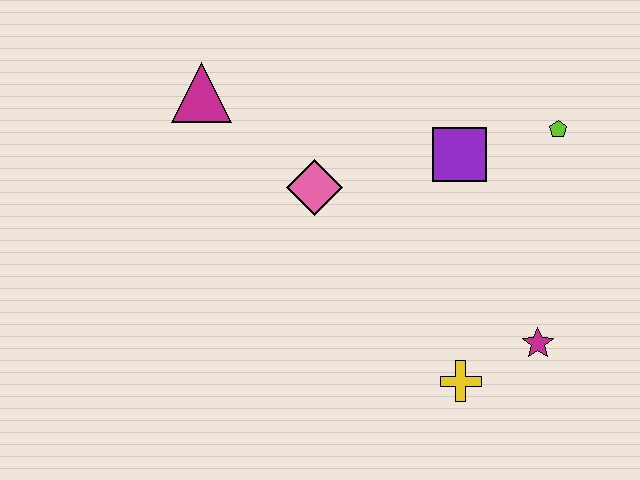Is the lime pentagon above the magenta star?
Yes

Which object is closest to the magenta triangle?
The pink diamond is closest to the magenta triangle.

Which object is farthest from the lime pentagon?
The magenta triangle is farthest from the lime pentagon.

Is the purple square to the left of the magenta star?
Yes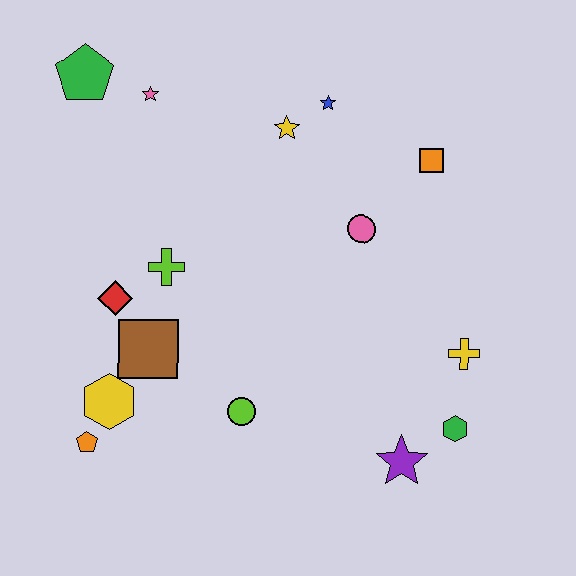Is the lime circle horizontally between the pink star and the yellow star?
Yes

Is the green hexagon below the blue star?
Yes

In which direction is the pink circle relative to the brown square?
The pink circle is to the right of the brown square.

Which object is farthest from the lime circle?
The green pentagon is farthest from the lime circle.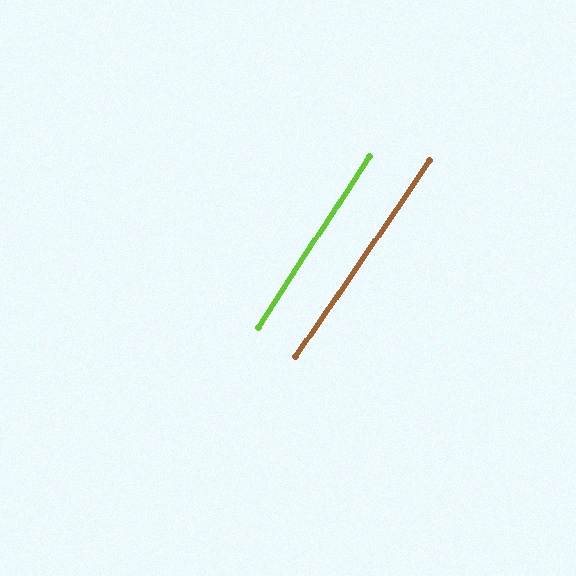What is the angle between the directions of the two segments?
Approximately 1 degree.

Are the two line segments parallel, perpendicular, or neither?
Parallel — their directions differ by only 1.2°.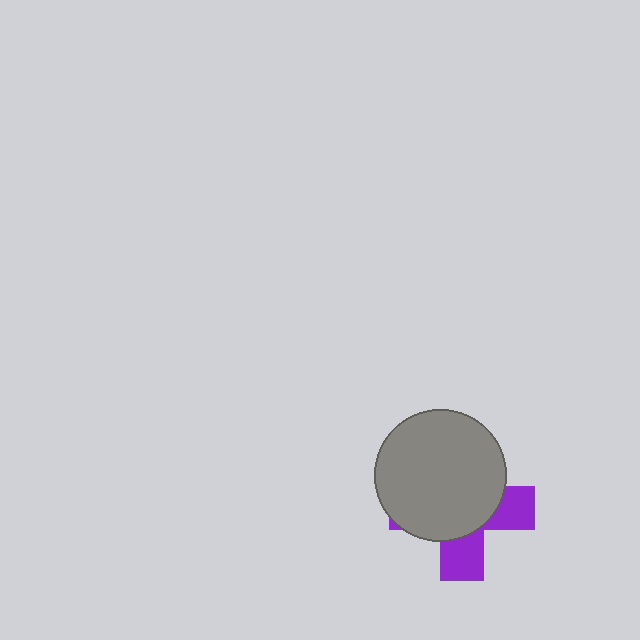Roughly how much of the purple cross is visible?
A small part of it is visible (roughly 34%).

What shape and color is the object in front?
The object in front is a gray circle.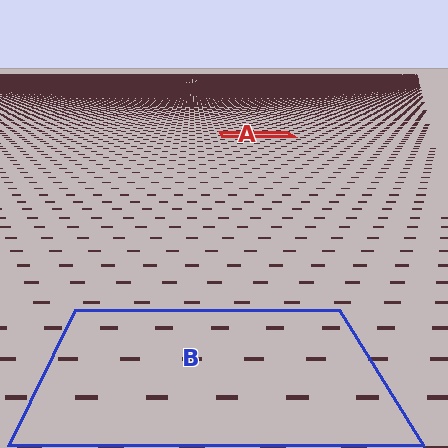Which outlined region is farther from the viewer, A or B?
Region A is farther from the viewer — the texture elements inside it appear smaller and more densely packed.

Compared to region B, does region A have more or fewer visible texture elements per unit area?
Region A has more texture elements per unit area — they are packed more densely because it is farther away.